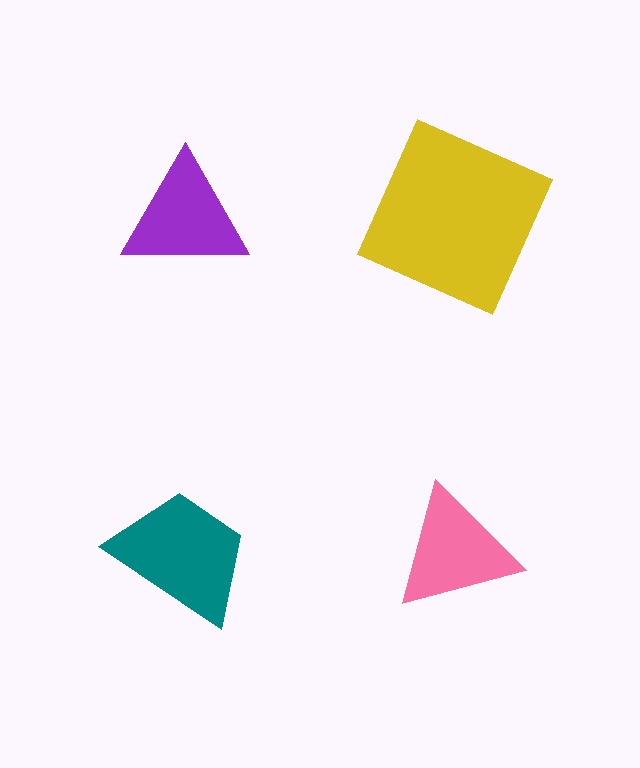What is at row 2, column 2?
A pink triangle.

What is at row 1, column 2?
A yellow square.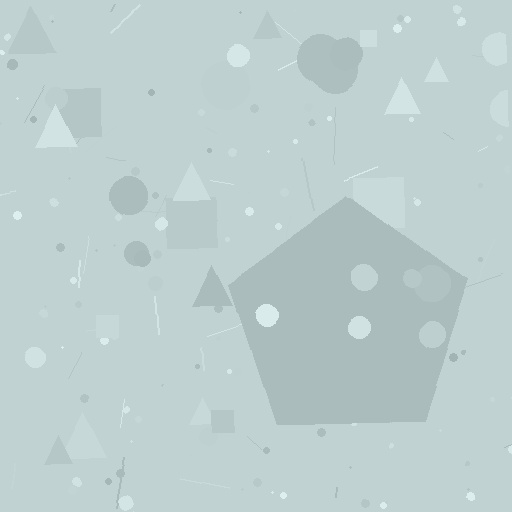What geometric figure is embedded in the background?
A pentagon is embedded in the background.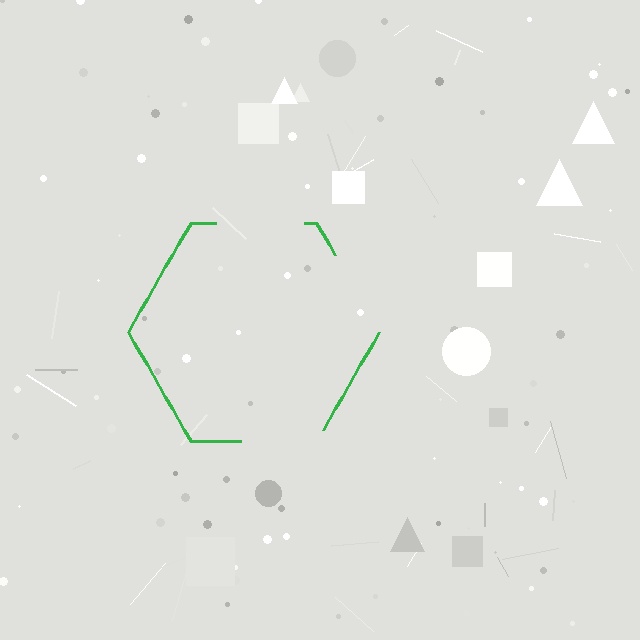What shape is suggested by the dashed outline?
The dashed outline suggests a hexagon.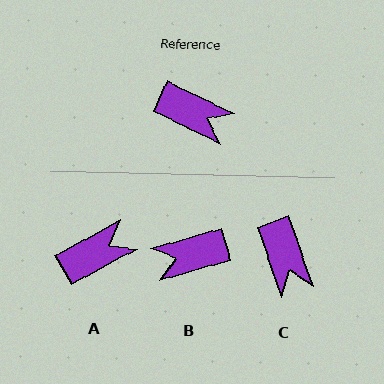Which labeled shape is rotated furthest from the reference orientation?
B, about 139 degrees away.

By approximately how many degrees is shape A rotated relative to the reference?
Approximately 54 degrees counter-clockwise.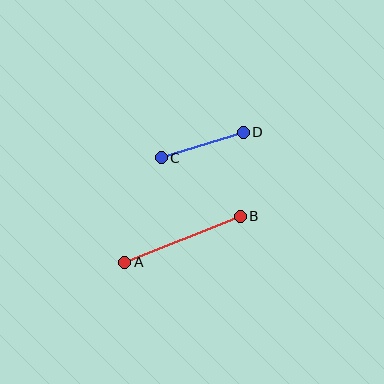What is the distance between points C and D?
The distance is approximately 86 pixels.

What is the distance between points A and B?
The distance is approximately 124 pixels.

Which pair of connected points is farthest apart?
Points A and B are farthest apart.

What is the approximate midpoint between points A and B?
The midpoint is at approximately (182, 239) pixels.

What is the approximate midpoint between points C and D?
The midpoint is at approximately (202, 145) pixels.